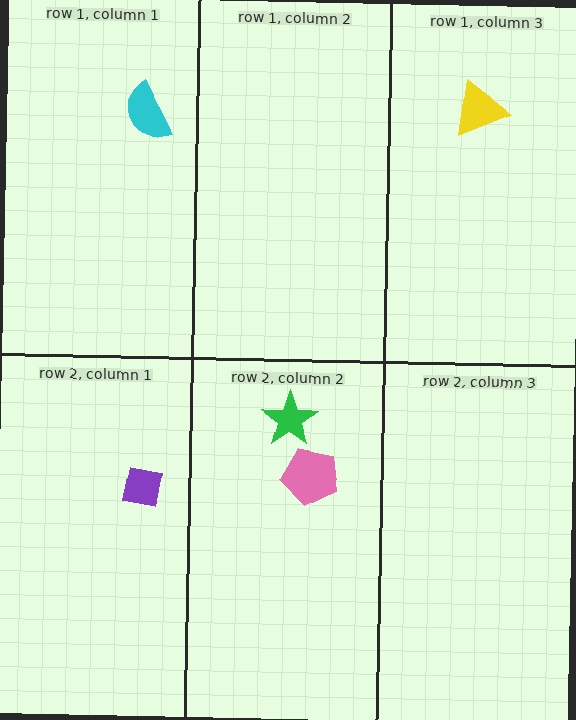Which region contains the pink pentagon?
The row 2, column 2 region.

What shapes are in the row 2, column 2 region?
The pink pentagon, the green star.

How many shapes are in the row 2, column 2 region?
2.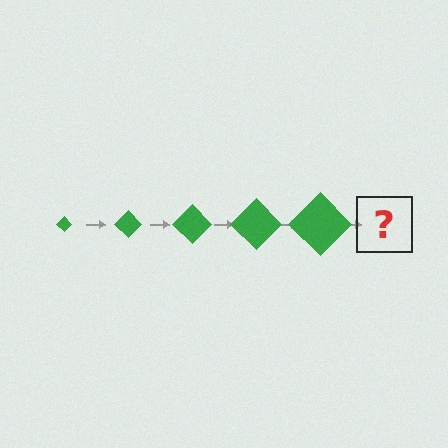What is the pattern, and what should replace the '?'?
The pattern is that the diamond gets progressively larger each step. The '?' should be a green diamond, larger than the previous one.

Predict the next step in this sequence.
The next step is a green diamond, larger than the previous one.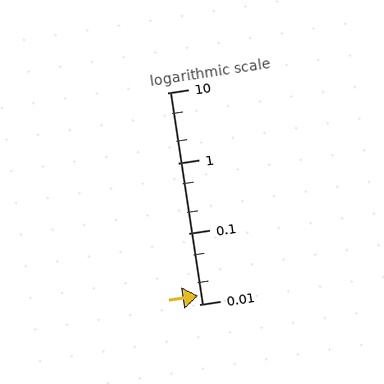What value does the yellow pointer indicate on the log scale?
The pointer indicates approximately 0.013.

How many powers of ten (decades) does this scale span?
The scale spans 3 decades, from 0.01 to 10.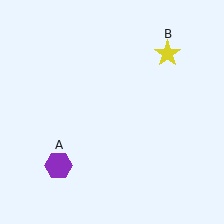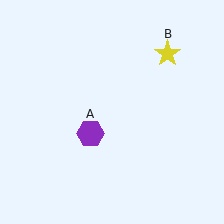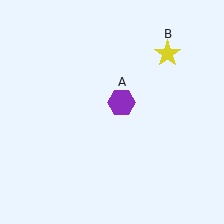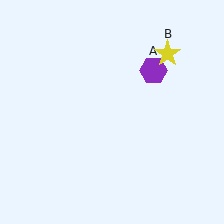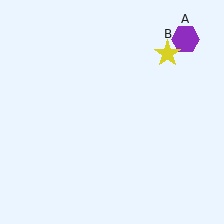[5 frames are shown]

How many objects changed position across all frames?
1 object changed position: purple hexagon (object A).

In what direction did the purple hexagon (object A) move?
The purple hexagon (object A) moved up and to the right.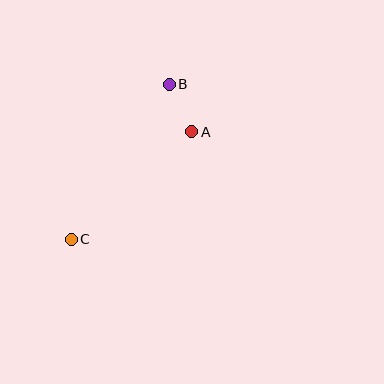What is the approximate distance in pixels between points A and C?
The distance between A and C is approximately 161 pixels.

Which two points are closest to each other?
Points A and B are closest to each other.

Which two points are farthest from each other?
Points B and C are farthest from each other.